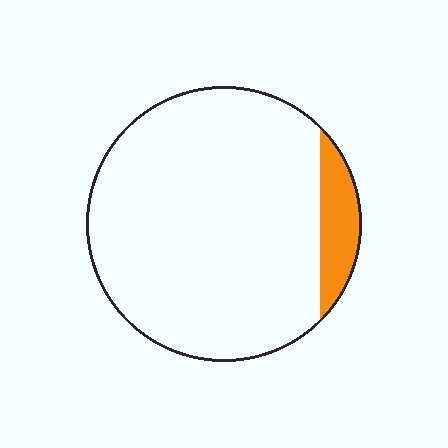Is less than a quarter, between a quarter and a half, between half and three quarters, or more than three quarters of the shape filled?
Less than a quarter.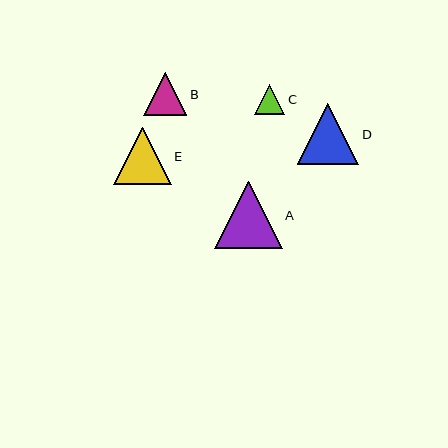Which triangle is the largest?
Triangle A is the largest with a size of approximately 68 pixels.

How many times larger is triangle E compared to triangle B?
Triangle E is approximately 1.3 times the size of triangle B.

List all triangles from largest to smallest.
From largest to smallest: A, D, E, B, C.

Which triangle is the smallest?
Triangle C is the smallest with a size of approximately 31 pixels.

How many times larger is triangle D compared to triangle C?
Triangle D is approximately 2.0 times the size of triangle C.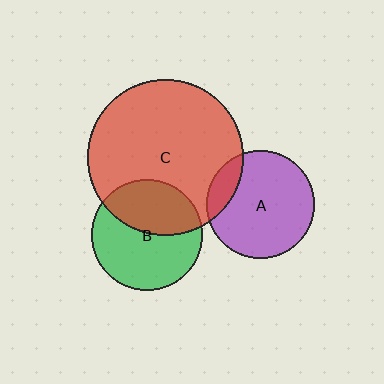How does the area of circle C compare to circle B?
Approximately 2.0 times.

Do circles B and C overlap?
Yes.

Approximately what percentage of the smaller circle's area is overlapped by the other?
Approximately 40%.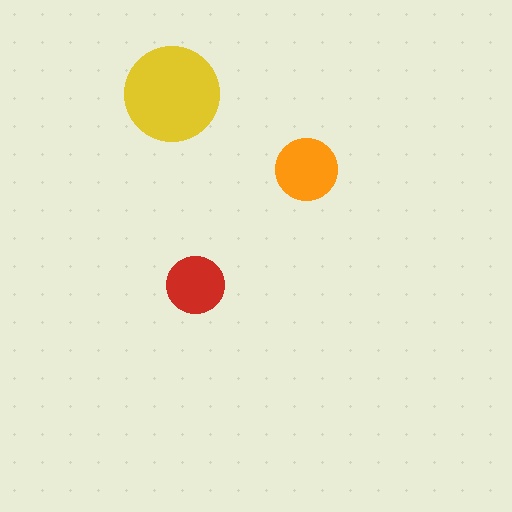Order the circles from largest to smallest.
the yellow one, the orange one, the red one.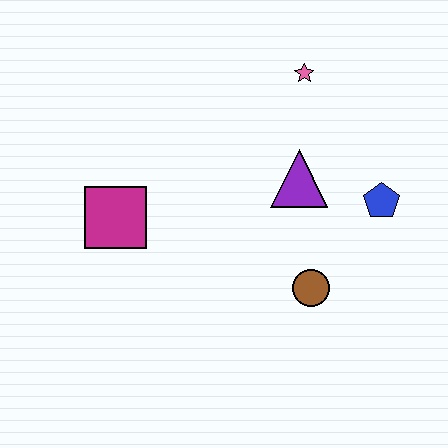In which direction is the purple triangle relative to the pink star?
The purple triangle is below the pink star.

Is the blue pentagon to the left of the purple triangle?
No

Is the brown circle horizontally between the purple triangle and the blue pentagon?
Yes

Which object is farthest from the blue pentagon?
The magenta square is farthest from the blue pentagon.